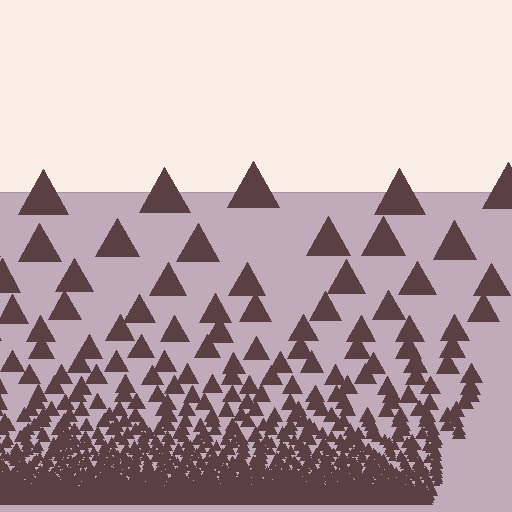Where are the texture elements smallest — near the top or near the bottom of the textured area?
Near the bottom.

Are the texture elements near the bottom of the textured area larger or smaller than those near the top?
Smaller. The gradient is inverted — elements near the bottom are smaller and denser.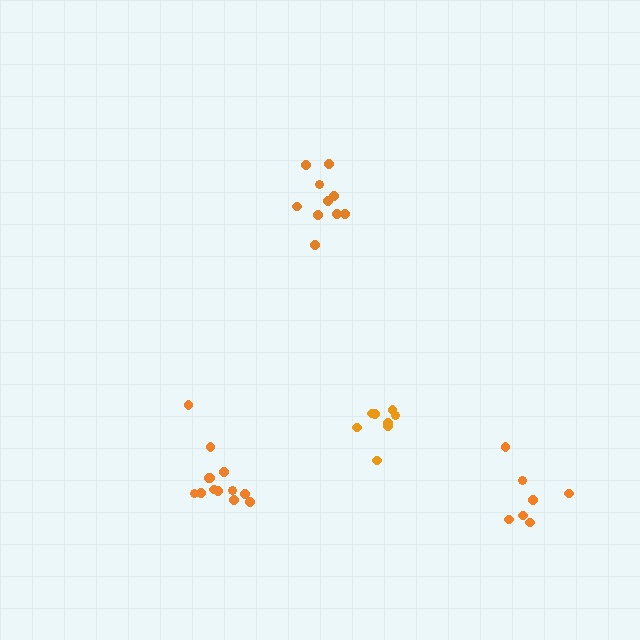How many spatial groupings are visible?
There are 4 spatial groupings.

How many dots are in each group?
Group 1: 10 dots, Group 2: 8 dots, Group 3: 7 dots, Group 4: 13 dots (38 total).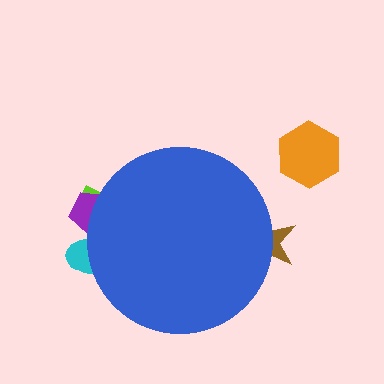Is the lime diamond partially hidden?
Yes, the lime diamond is partially hidden behind the blue circle.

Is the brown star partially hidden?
Yes, the brown star is partially hidden behind the blue circle.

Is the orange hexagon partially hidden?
No, the orange hexagon is fully visible.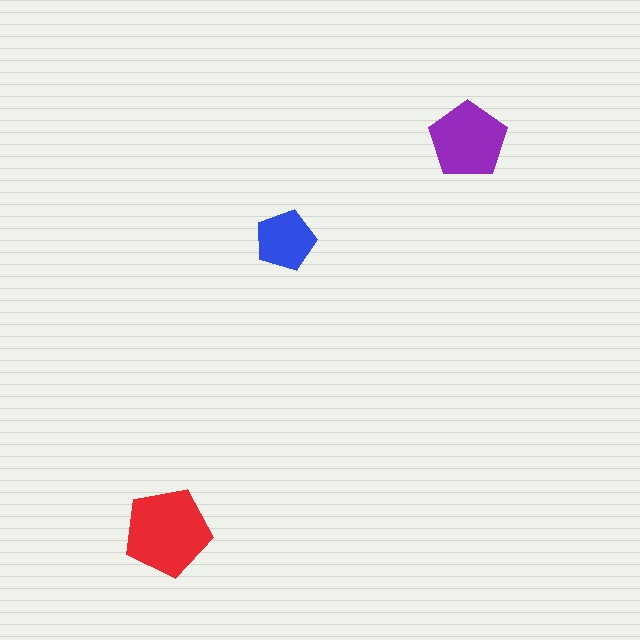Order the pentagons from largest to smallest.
the red one, the purple one, the blue one.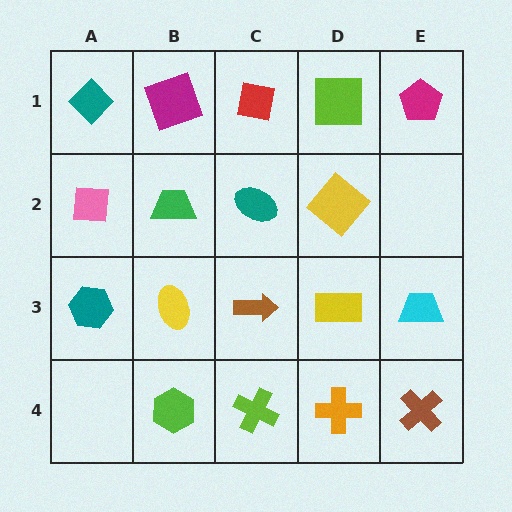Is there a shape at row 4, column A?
No, that cell is empty.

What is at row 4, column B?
A lime hexagon.